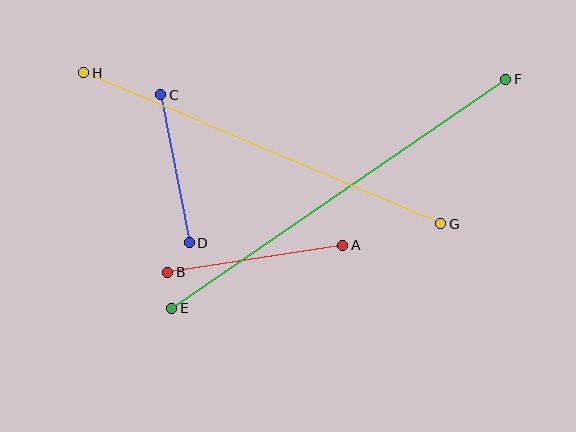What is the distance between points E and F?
The distance is approximately 405 pixels.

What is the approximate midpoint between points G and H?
The midpoint is at approximately (262, 148) pixels.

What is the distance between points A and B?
The distance is approximately 177 pixels.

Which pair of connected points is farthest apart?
Points E and F are farthest apart.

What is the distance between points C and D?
The distance is approximately 151 pixels.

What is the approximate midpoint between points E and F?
The midpoint is at approximately (339, 194) pixels.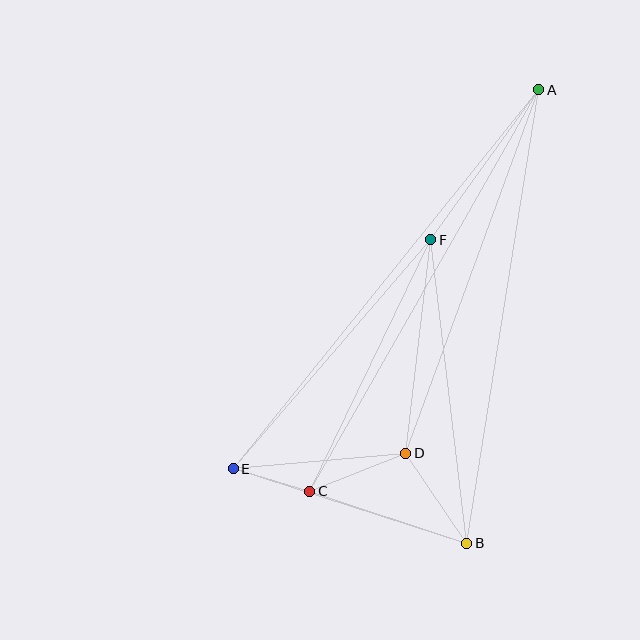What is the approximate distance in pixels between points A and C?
The distance between A and C is approximately 462 pixels.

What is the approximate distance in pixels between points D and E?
The distance between D and E is approximately 173 pixels.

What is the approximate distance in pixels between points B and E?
The distance between B and E is approximately 245 pixels.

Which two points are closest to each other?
Points C and E are closest to each other.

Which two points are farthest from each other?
Points A and E are farthest from each other.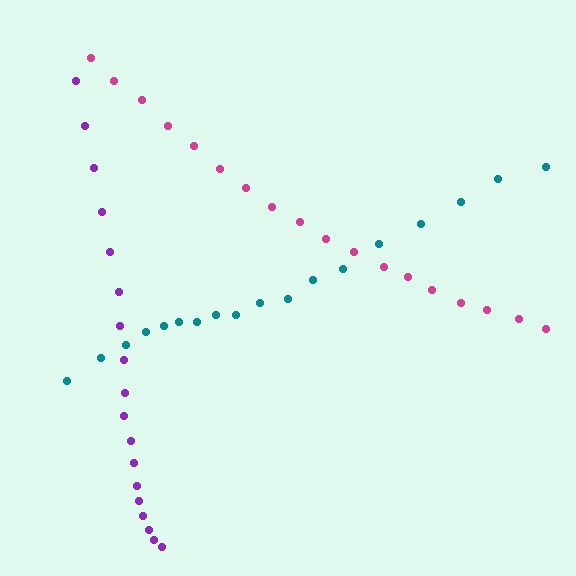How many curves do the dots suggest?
There are 3 distinct paths.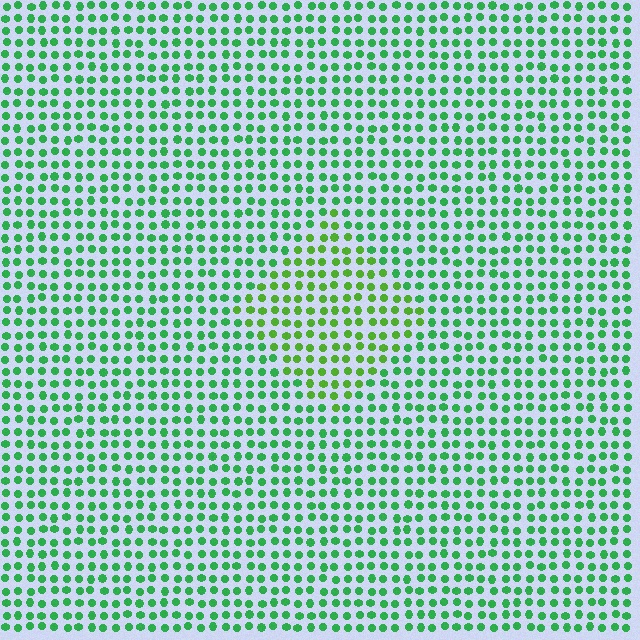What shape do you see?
I see a diamond.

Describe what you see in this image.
The image is filled with small green elements in a uniform arrangement. A diamond-shaped region is visible where the elements are tinted to a slightly different hue, forming a subtle color boundary.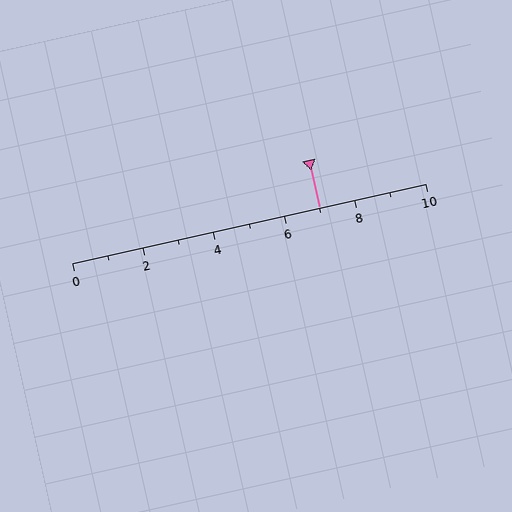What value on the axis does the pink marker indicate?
The marker indicates approximately 7.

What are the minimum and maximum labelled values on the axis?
The axis runs from 0 to 10.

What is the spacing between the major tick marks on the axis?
The major ticks are spaced 2 apart.